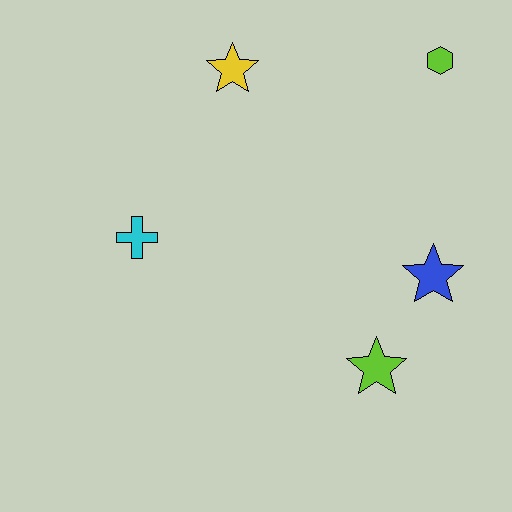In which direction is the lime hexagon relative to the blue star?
The lime hexagon is above the blue star.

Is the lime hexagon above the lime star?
Yes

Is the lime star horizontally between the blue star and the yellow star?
Yes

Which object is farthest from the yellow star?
The lime star is farthest from the yellow star.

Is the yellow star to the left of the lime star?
Yes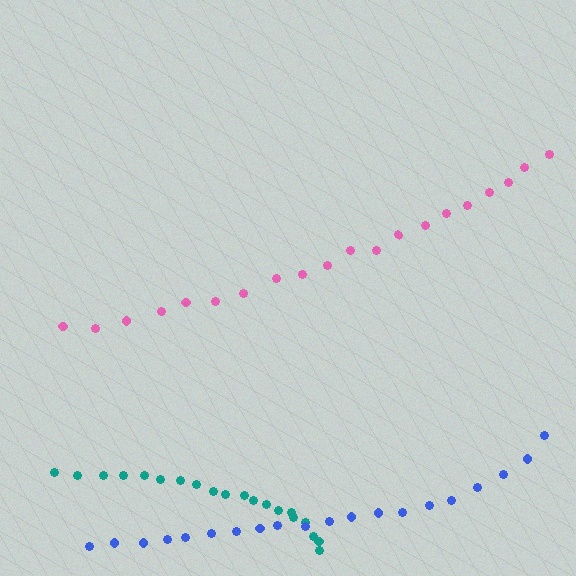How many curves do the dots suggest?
There are 3 distinct paths.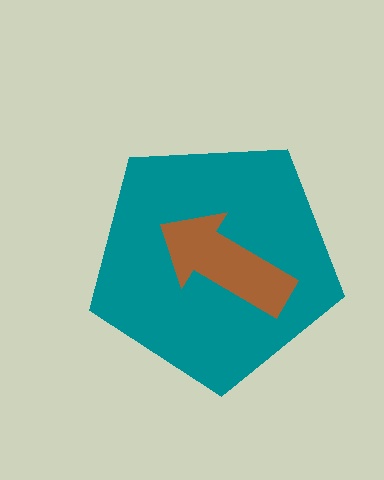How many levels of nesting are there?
2.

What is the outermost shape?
The teal pentagon.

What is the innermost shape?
The brown arrow.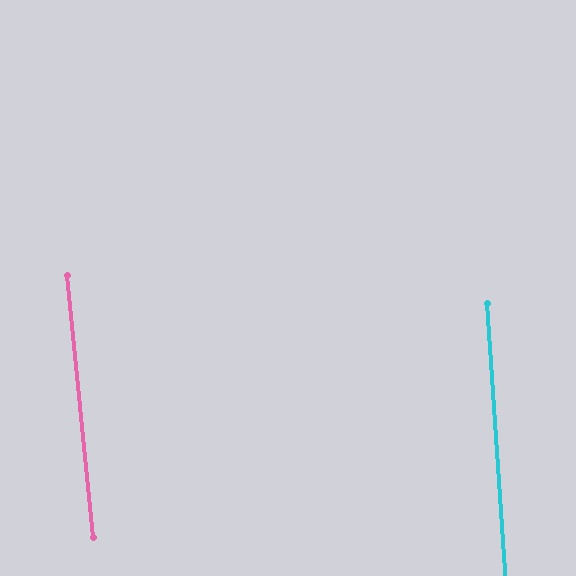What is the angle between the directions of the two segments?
Approximately 2 degrees.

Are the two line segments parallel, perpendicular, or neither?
Parallel — their directions differ by only 1.9°.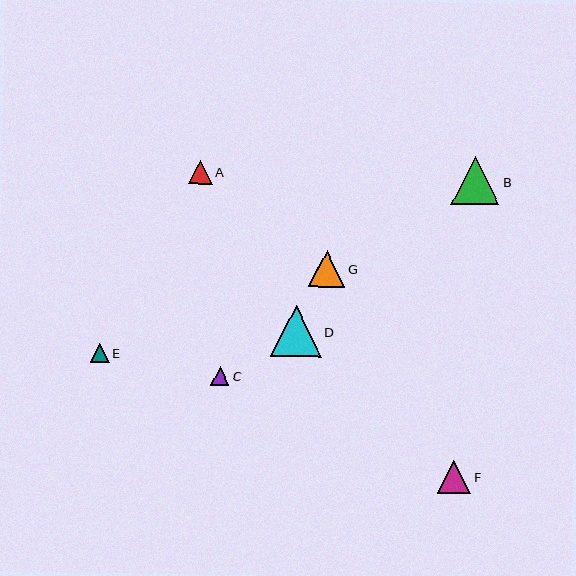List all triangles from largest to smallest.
From largest to smallest: D, B, G, F, A, E, C.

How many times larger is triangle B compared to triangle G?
Triangle B is approximately 1.3 times the size of triangle G.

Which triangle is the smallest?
Triangle C is the smallest with a size of approximately 19 pixels.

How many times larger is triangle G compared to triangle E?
Triangle G is approximately 1.9 times the size of triangle E.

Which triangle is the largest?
Triangle D is the largest with a size of approximately 51 pixels.